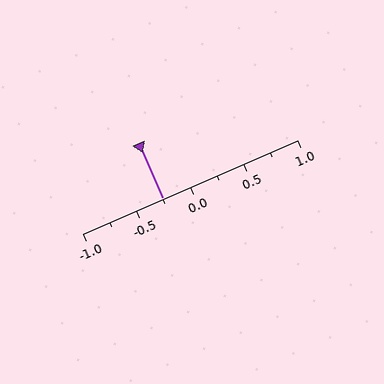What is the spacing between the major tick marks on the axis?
The major ticks are spaced 0.5 apart.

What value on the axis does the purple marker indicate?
The marker indicates approximately -0.25.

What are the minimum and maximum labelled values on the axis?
The axis runs from -1.0 to 1.0.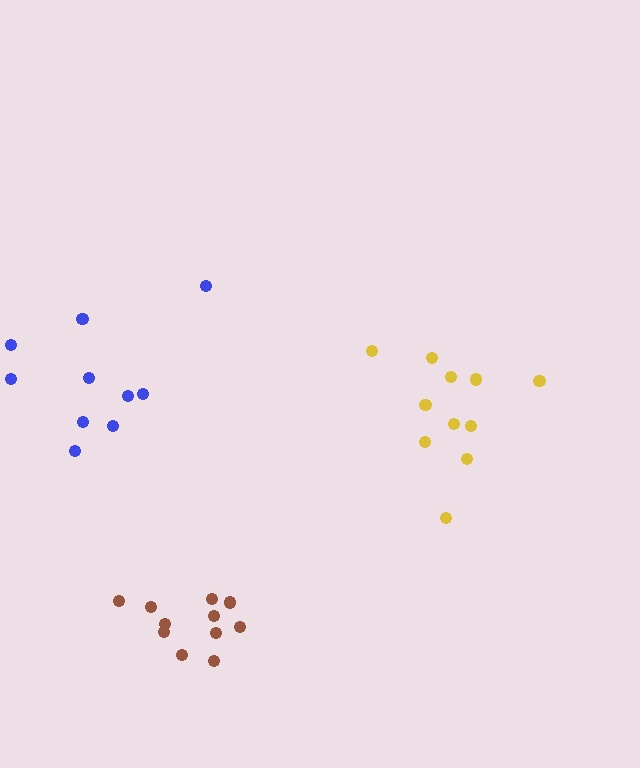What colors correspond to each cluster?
The clusters are colored: yellow, brown, blue.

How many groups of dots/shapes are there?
There are 3 groups.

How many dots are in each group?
Group 1: 11 dots, Group 2: 11 dots, Group 3: 10 dots (32 total).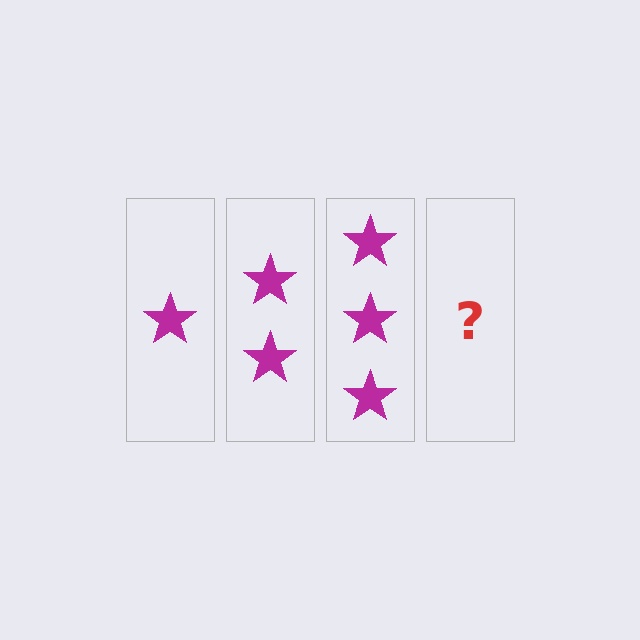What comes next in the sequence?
The next element should be 4 stars.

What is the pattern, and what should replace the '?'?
The pattern is that each step adds one more star. The '?' should be 4 stars.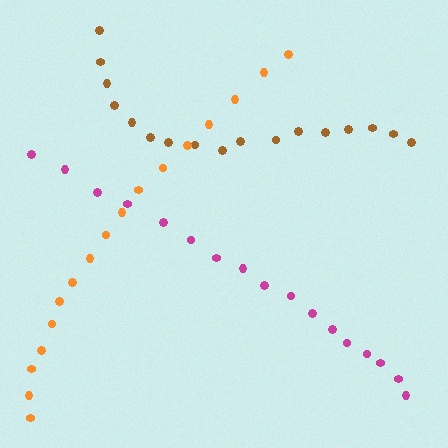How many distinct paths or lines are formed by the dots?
There are 3 distinct paths.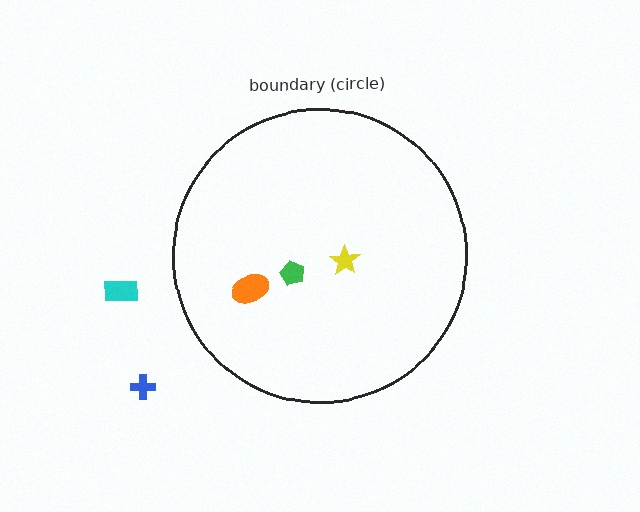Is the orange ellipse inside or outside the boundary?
Inside.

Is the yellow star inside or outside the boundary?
Inside.